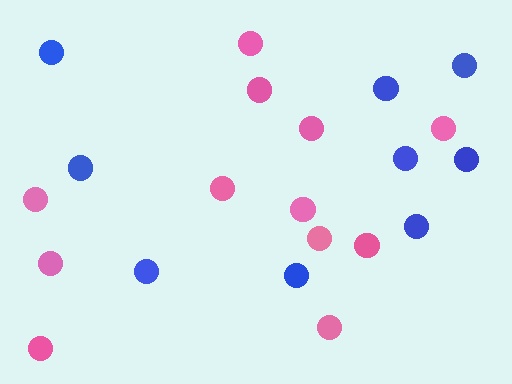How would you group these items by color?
There are 2 groups: one group of pink circles (12) and one group of blue circles (9).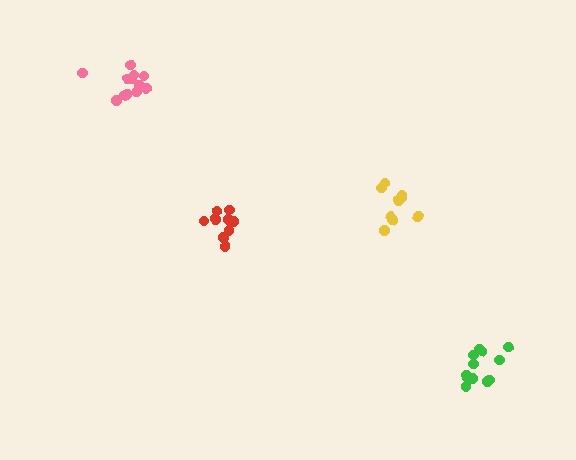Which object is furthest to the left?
The pink cluster is leftmost.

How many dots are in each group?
Group 1: 9 dots, Group 2: 12 dots, Group 3: 12 dots, Group 4: 9 dots (42 total).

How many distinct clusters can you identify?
There are 4 distinct clusters.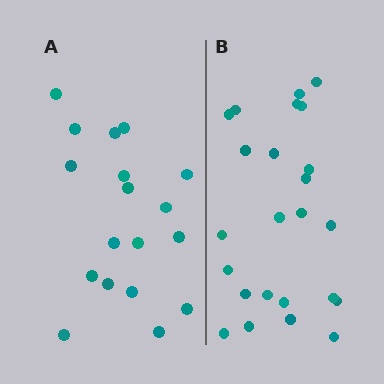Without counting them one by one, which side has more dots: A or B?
Region B (the right region) has more dots.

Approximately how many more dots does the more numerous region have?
Region B has about 6 more dots than region A.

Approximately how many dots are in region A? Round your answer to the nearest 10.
About 20 dots. (The exact count is 18, which rounds to 20.)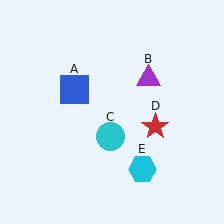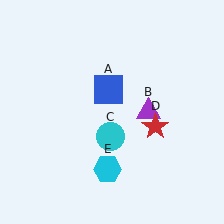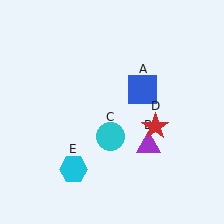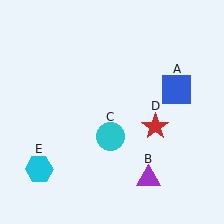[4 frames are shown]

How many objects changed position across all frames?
3 objects changed position: blue square (object A), purple triangle (object B), cyan hexagon (object E).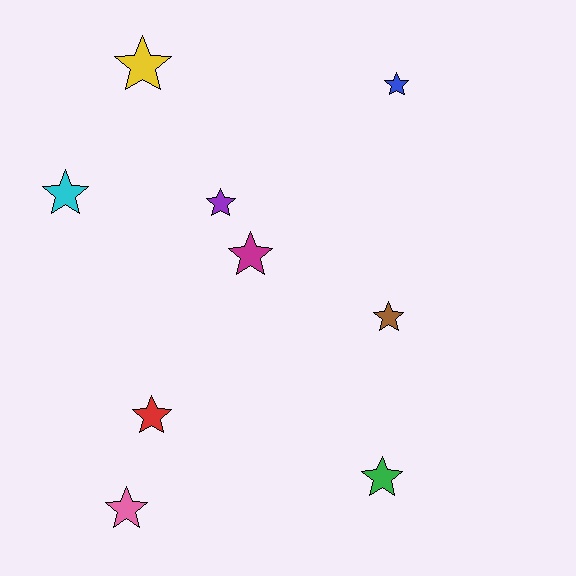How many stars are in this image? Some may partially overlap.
There are 9 stars.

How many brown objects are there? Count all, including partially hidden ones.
There is 1 brown object.